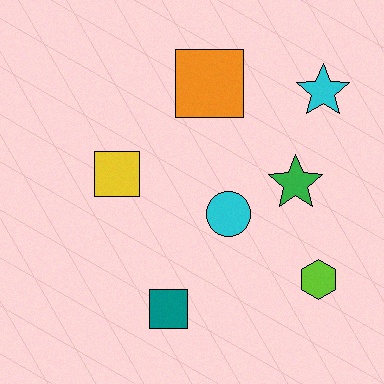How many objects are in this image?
There are 7 objects.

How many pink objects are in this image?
There are no pink objects.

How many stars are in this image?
There are 2 stars.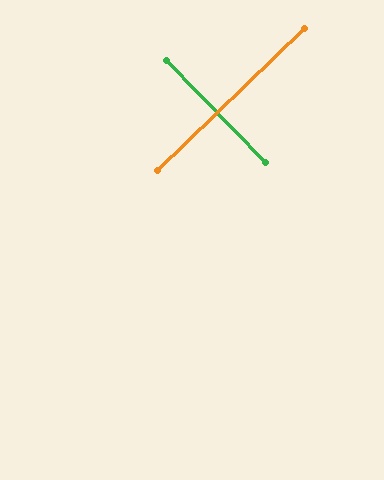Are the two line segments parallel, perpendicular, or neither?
Perpendicular — they meet at approximately 90°.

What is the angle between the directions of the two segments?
Approximately 90 degrees.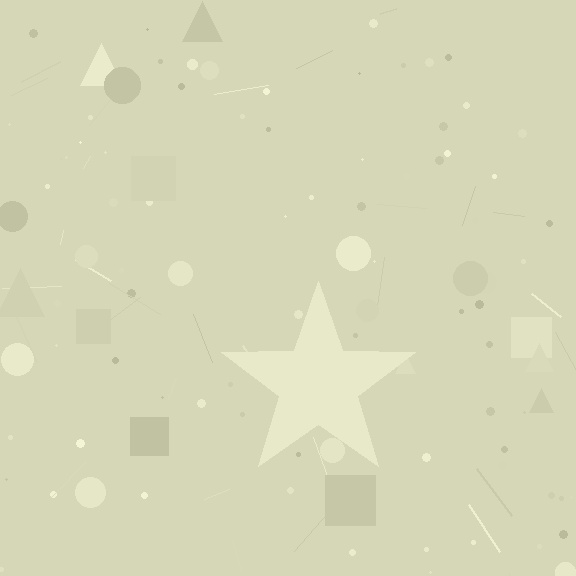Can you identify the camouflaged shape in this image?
The camouflaged shape is a star.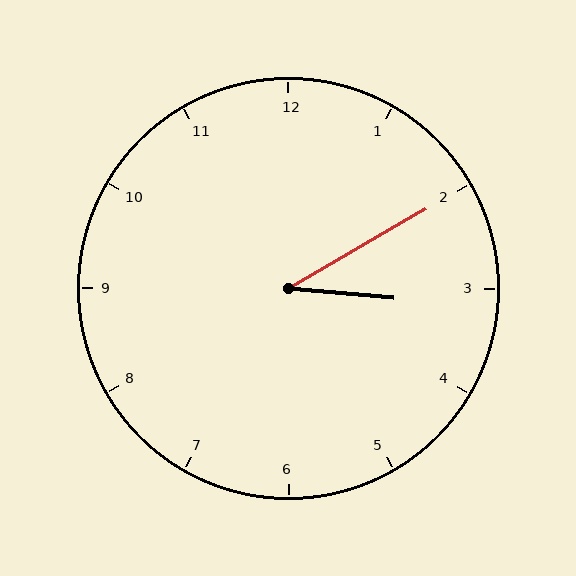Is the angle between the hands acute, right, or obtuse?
It is acute.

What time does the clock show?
3:10.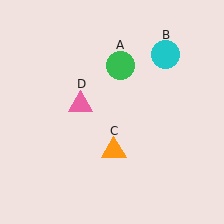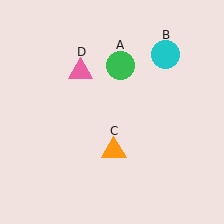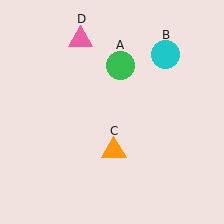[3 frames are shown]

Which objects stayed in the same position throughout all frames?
Green circle (object A) and cyan circle (object B) and orange triangle (object C) remained stationary.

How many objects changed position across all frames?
1 object changed position: pink triangle (object D).